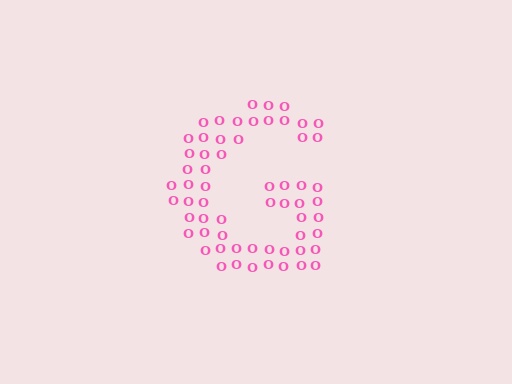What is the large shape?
The large shape is the letter G.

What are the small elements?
The small elements are letter O's.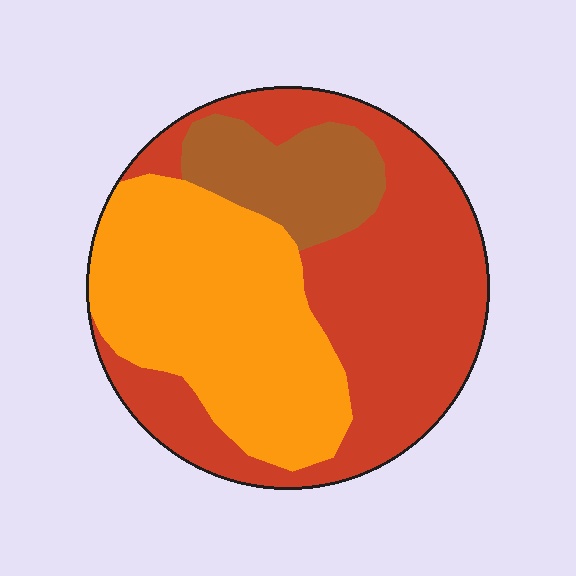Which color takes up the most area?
Red, at roughly 45%.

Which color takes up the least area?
Brown, at roughly 15%.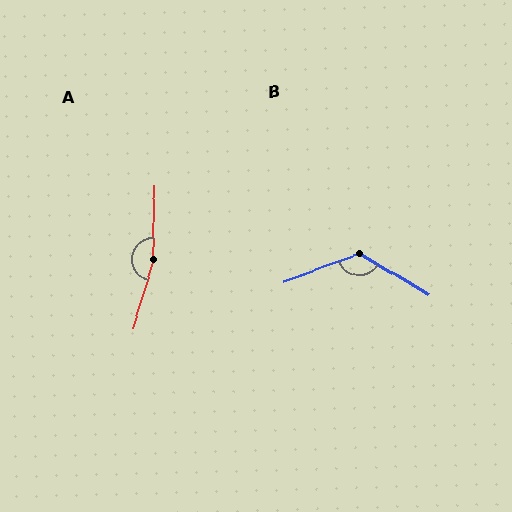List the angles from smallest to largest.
B (129°), A (165°).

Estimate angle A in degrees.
Approximately 165 degrees.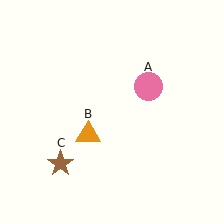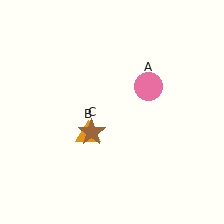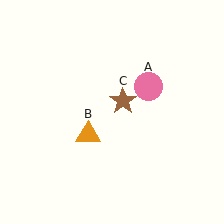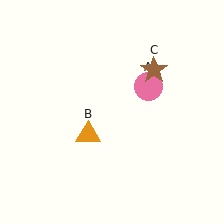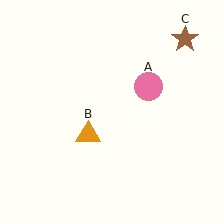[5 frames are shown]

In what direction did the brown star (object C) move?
The brown star (object C) moved up and to the right.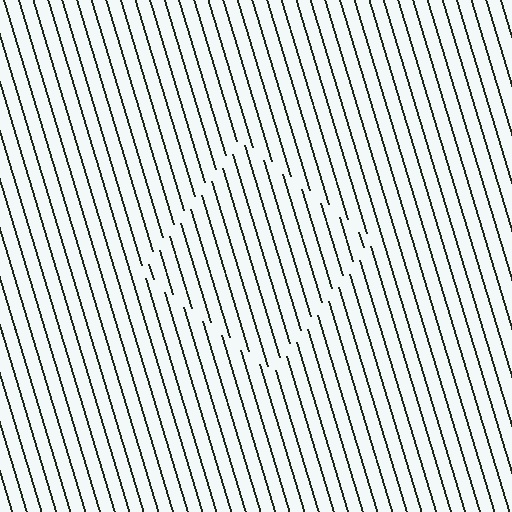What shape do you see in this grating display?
An illusory square. The interior of the shape contains the same grating, shifted by half a period — the contour is defined by the phase discontinuity where line-ends from the inner and outer gratings abut.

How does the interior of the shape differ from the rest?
The interior of the shape contains the same grating, shifted by half a period — the contour is defined by the phase discontinuity where line-ends from the inner and outer gratings abut.